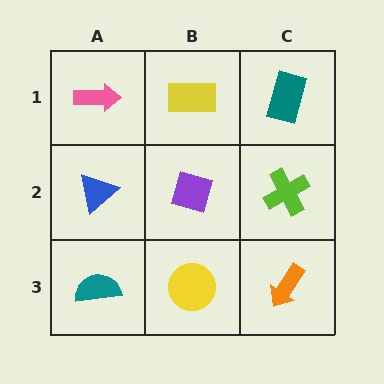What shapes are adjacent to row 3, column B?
A purple diamond (row 2, column B), a teal semicircle (row 3, column A), an orange arrow (row 3, column C).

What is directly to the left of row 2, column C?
A purple diamond.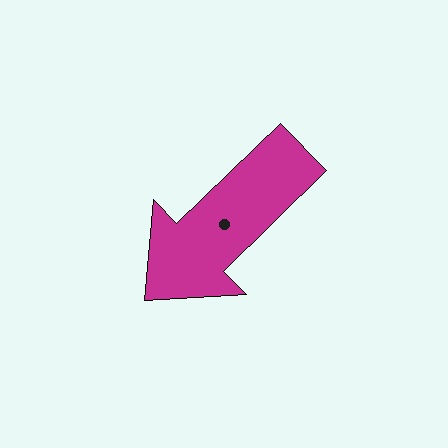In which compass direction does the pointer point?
Southwest.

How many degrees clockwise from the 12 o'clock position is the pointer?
Approximately 226 degrees.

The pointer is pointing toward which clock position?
Roughly 8 o'clock.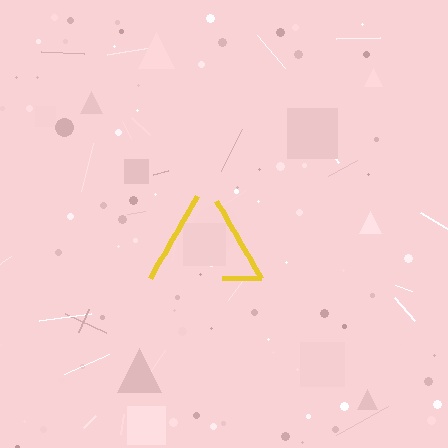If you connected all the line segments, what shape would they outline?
They would outline a triangle.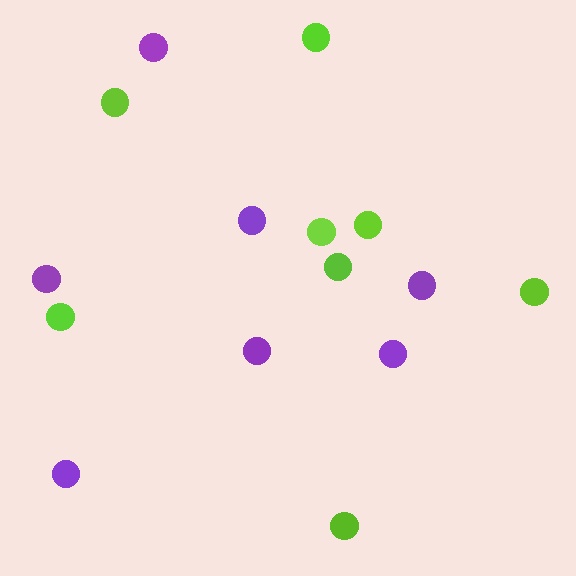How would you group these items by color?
There are 2 groups: one group of purple circles (7) and one group of lime circles (8).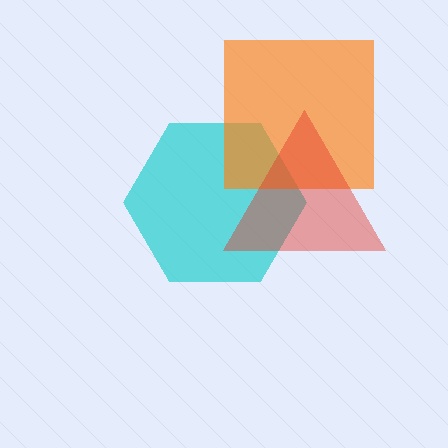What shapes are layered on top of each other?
The layered shapes are: a cyan hexagon, an orange square, a red triangle.